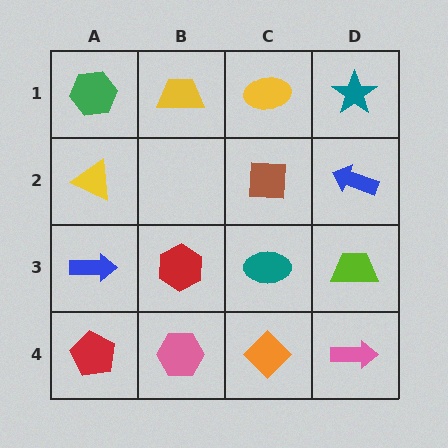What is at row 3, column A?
A blue arrow.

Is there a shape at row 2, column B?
No, that cell is empty.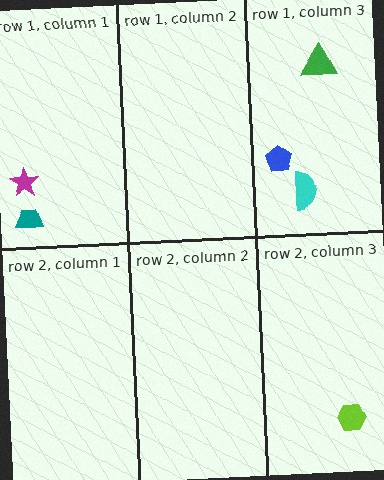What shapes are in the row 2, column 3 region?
The lime hexagon.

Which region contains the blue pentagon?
The row 1, column 3 region.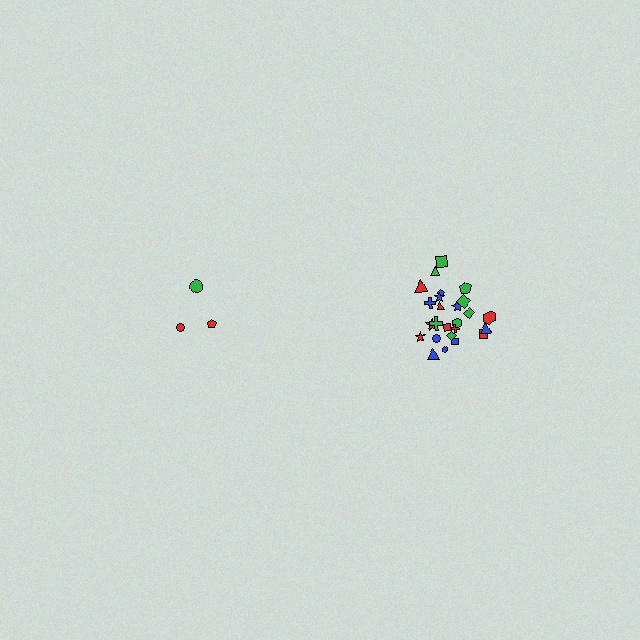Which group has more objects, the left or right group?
The right group.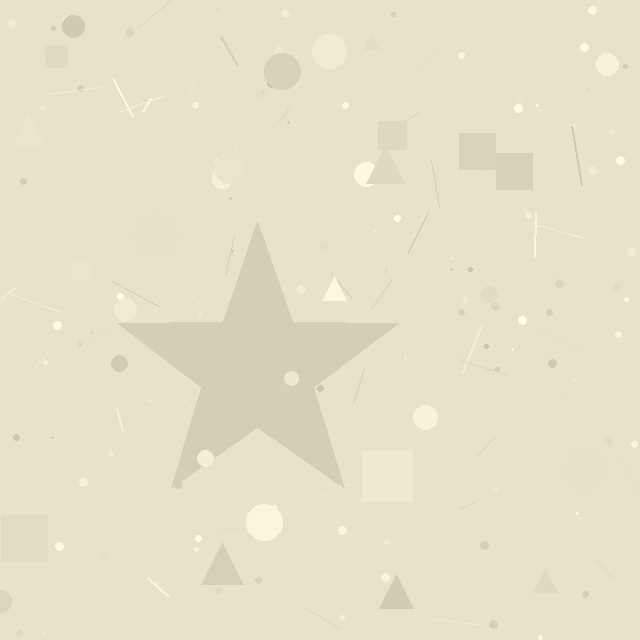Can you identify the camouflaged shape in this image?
The camouflaged shape is a star.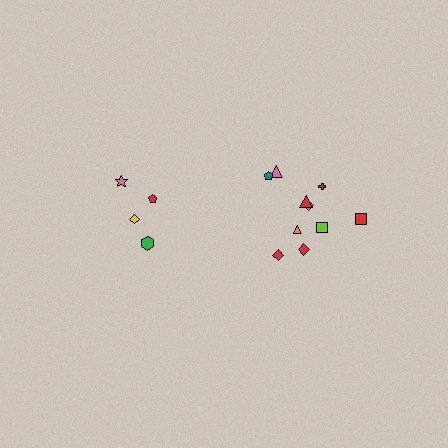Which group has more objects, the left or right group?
The right group.